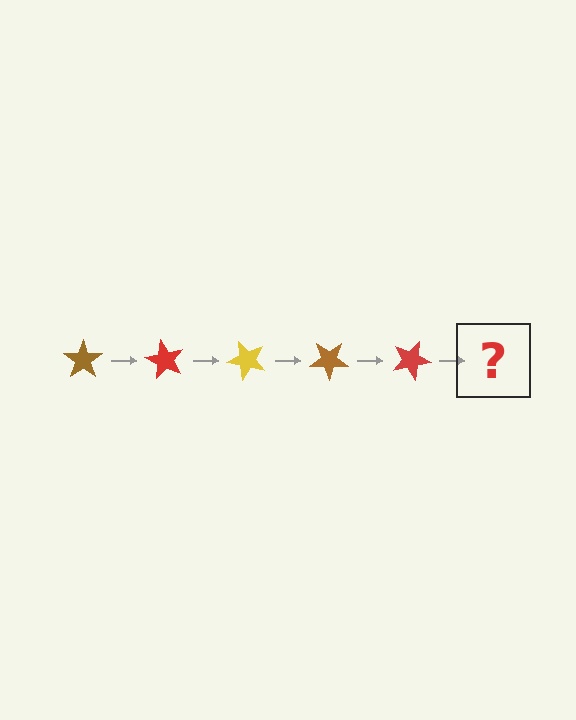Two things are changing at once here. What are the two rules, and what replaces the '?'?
The two rules are that it rotates 60 degrees each step and the color cycles through brown, red, and yellow. The '?' should be a yellow star, rotated 300 degrees from the start.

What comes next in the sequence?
The next element should be a yellow star, rotated 300 degrees from the start.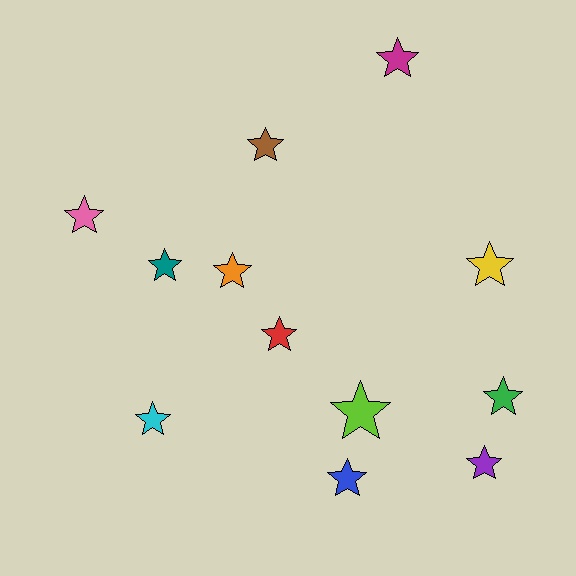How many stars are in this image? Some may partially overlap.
There are 12 stars.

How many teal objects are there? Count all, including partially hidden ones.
There is 1 teal object.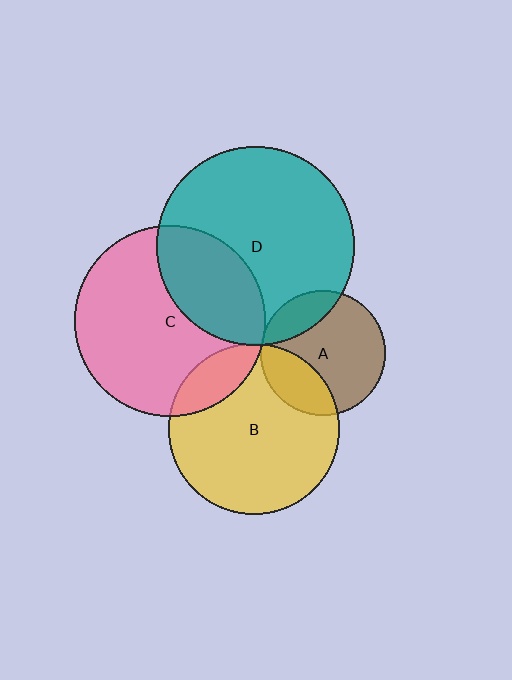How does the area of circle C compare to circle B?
Approximately 1.2 times.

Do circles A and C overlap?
Yes.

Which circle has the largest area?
Circle D (teal).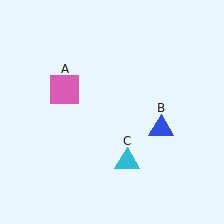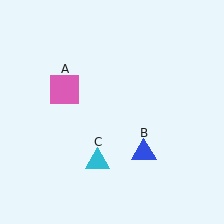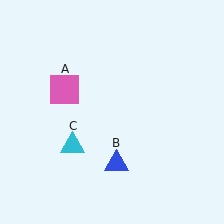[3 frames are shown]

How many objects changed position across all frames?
2 objects changed position: blue triangle (object B), cyan triangle (object C).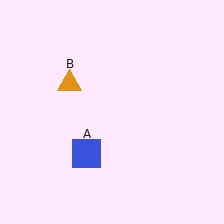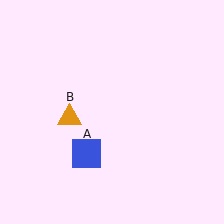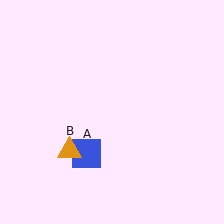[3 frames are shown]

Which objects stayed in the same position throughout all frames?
Blue square (object A) remained stationary.